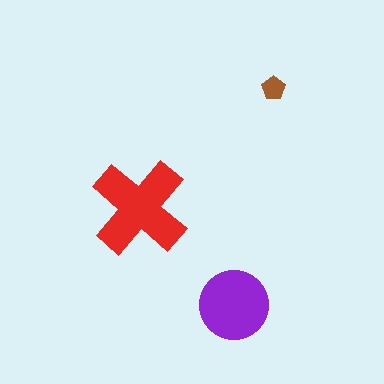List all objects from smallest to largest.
The brown pentagon, the purple circle, the red cross.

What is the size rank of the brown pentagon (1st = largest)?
3rd.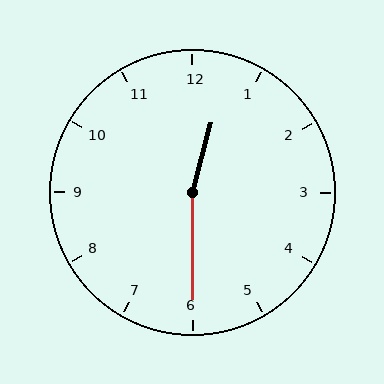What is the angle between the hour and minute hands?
Approximately 165 degrees.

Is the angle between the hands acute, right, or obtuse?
It is obtuse.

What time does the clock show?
12:30.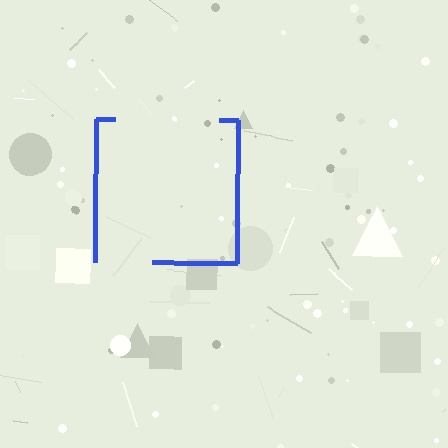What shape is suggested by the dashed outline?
The dashed outline suggests a square.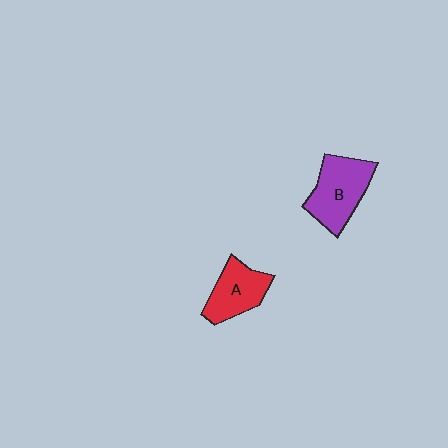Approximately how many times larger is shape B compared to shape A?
Approximately 1.3 times.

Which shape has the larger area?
Shape B (purple).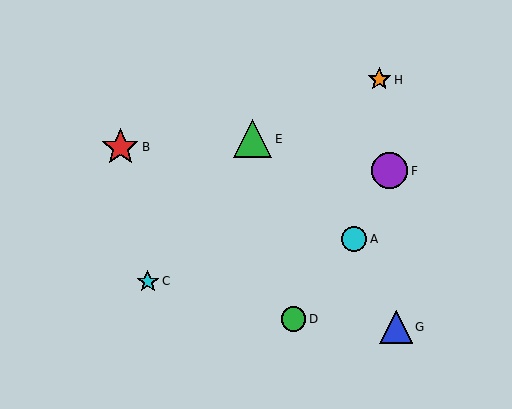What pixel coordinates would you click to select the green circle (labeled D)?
Click at (294, 319) to select the green circle D.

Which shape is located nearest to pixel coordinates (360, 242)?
The cyan circle (labeled A) at (354, 239) is nearest to that location.